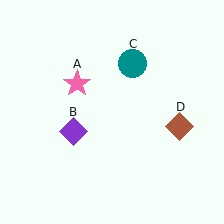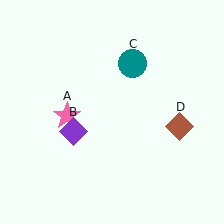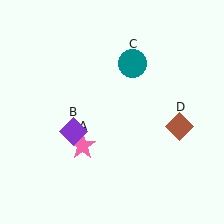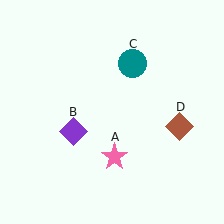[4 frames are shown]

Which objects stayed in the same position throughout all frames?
Purple diamond (object B) and teal circle (object C) and brown diamond (object D) remained stationary.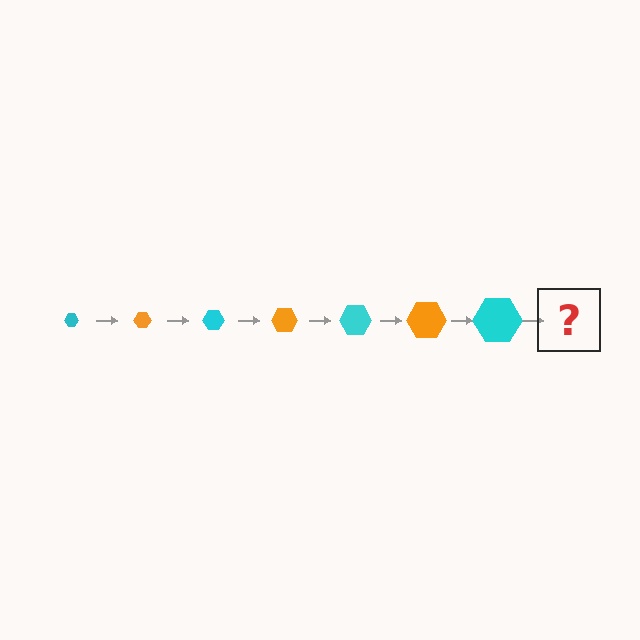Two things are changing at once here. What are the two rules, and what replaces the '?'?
The two rules are that the hexagon grows larger each step and the color cycles through cyan and orange. The '?' should be an orange hexagon, larger than the previous one.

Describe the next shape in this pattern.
It should be an orange hexagon, larger than the previous one.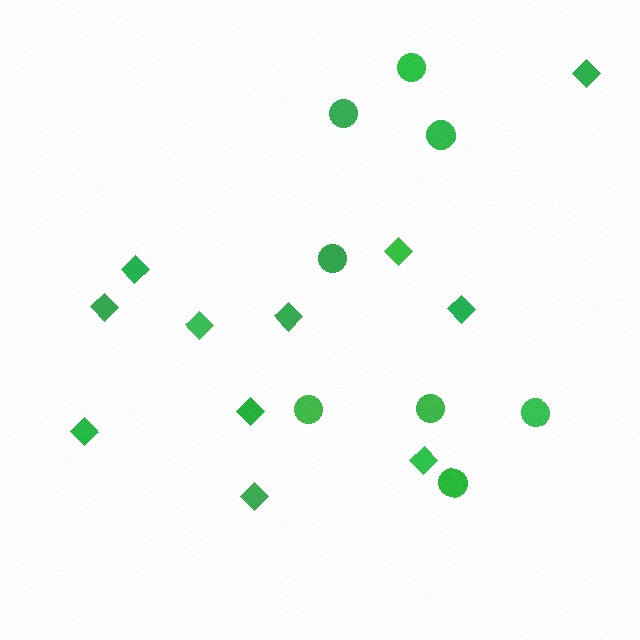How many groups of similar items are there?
There are 2 groups: one group of circles (8) and one group of diamonds (11).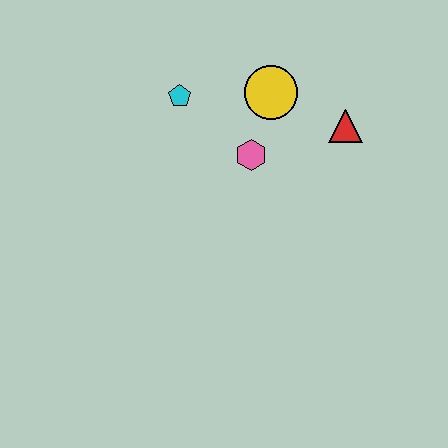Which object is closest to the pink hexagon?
The yellow circle is closest to the pink hexagon.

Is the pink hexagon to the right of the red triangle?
No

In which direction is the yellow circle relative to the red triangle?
The yellow circle is to the left of the red triangle.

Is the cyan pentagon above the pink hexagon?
Yes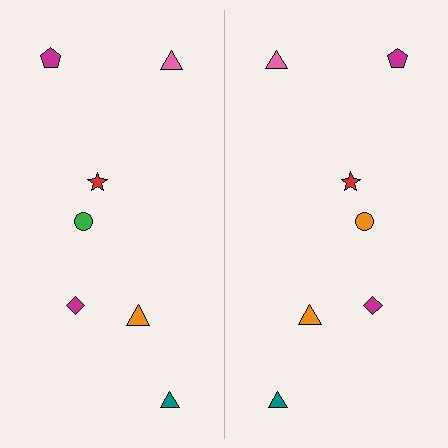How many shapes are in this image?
There are 14 shapes in this image.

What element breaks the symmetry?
The orange circle on the right side breaks the symmetry — its mirror counterpart is green.